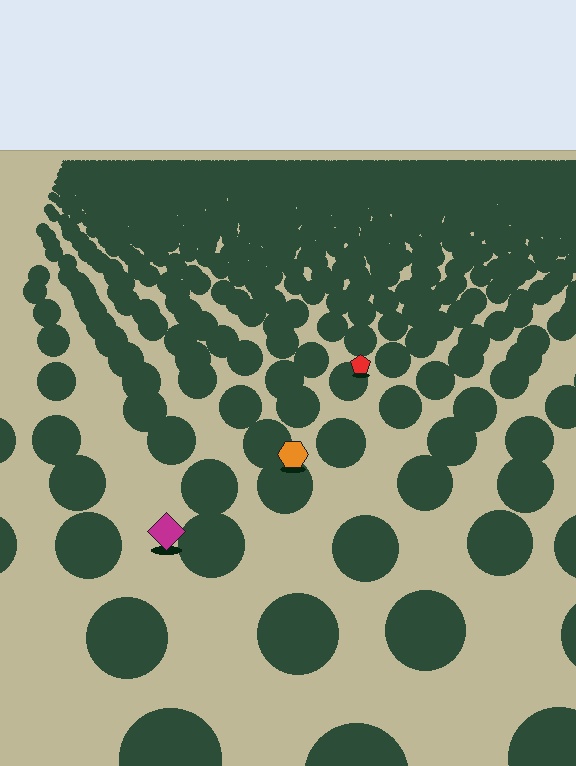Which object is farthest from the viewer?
The red pentagon is farthest from the viewer. It appears smaller and the ground texture around it is denser.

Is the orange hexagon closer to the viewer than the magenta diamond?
No. The magenta diamond is closer — you can tell from the texture gradient: the ground texture is coarser near it.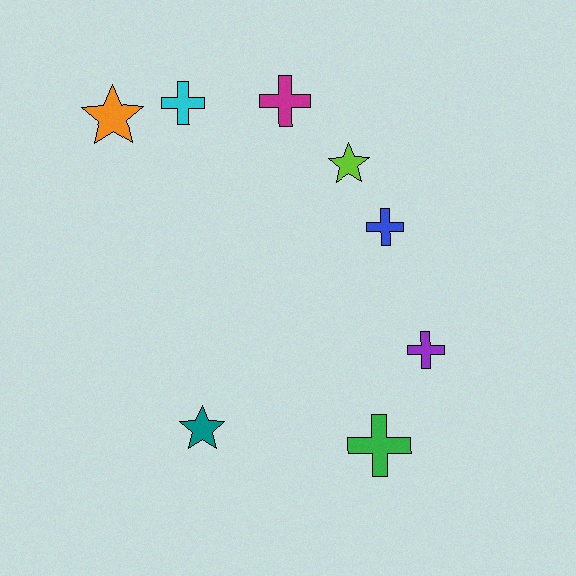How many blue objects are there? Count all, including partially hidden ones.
There is 1 blue object.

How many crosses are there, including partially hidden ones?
There are 5 crosses.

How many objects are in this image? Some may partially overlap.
There are 8 objects.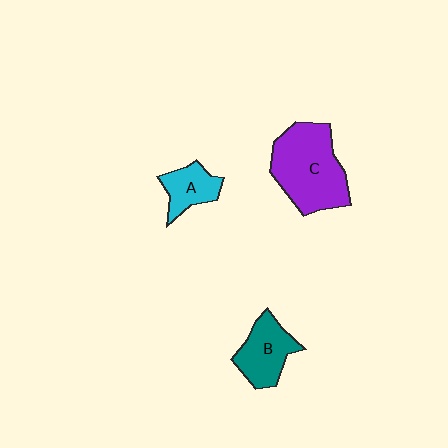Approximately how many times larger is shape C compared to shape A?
Approximately 2.4 times.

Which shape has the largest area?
Shape C (purple).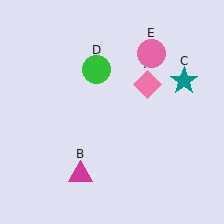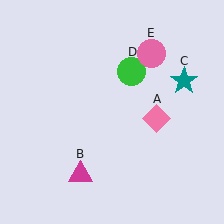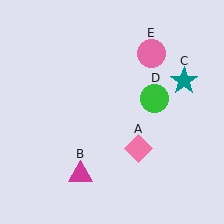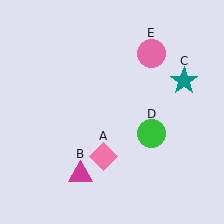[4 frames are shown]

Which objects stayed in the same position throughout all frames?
Magenta triangle (object B) and teal star (object C) and pink circle (object E) remained stationary.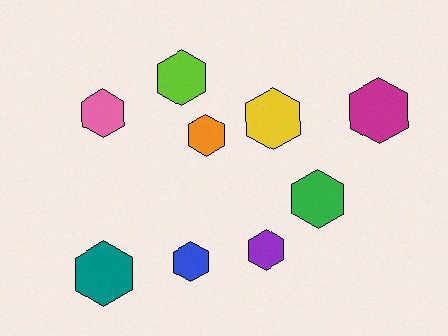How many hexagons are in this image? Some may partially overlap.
There are 9 hexagons.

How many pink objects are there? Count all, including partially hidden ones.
There is 1 pink object.